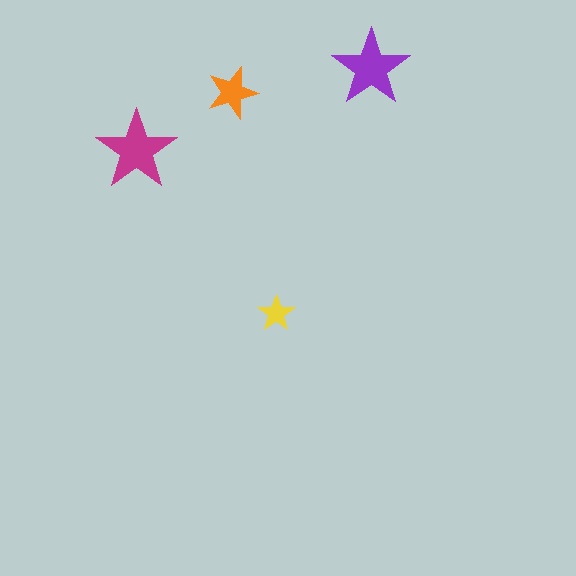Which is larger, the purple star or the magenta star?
The magenta one.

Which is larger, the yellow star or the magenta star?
The magenta one.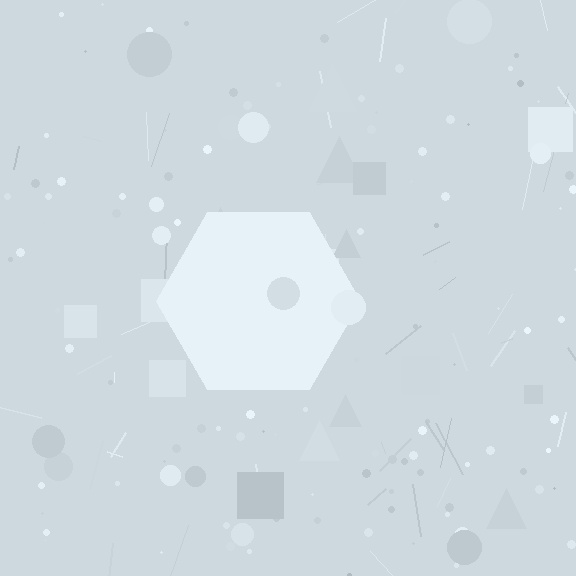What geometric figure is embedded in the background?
A hexagon is embedded in the background.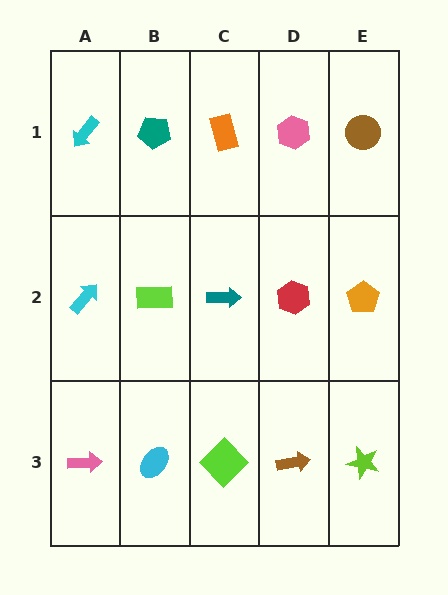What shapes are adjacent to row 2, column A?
A cyan arrow (row 1, column A), a pink arrow (row 3, column A), a lime rectangle (row 2, column B).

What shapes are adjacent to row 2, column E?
A brown circle (row 1, column E), a lime star (row 3, column E), a red hexagon (row 2, column D).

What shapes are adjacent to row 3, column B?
A lime rectangle (row 2, column B), a pink arrow (row 3, column A), a lime diamond (row 3, column C).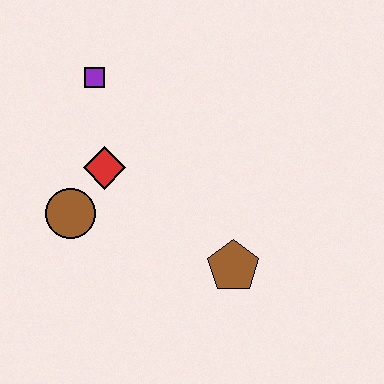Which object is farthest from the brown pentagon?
The purple square is farthest from the brown pentagon.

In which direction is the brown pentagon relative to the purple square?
The brown pentagon is below the purple square.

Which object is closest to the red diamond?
The brown circle is closest to the red diamond.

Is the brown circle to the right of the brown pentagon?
No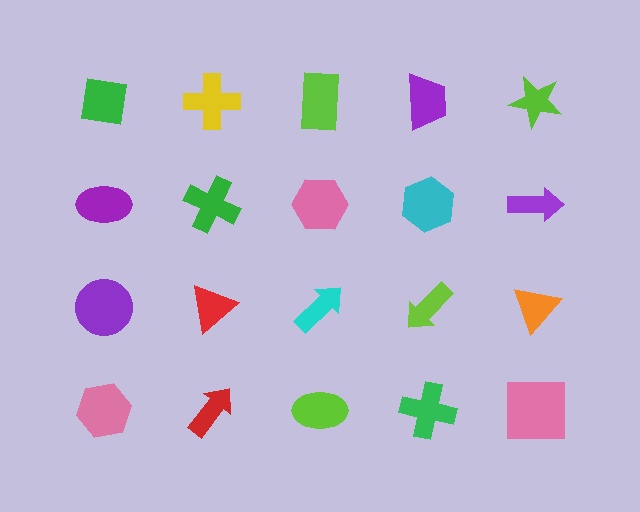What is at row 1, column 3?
A lime rectangle.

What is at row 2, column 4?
A cyan hexagon.